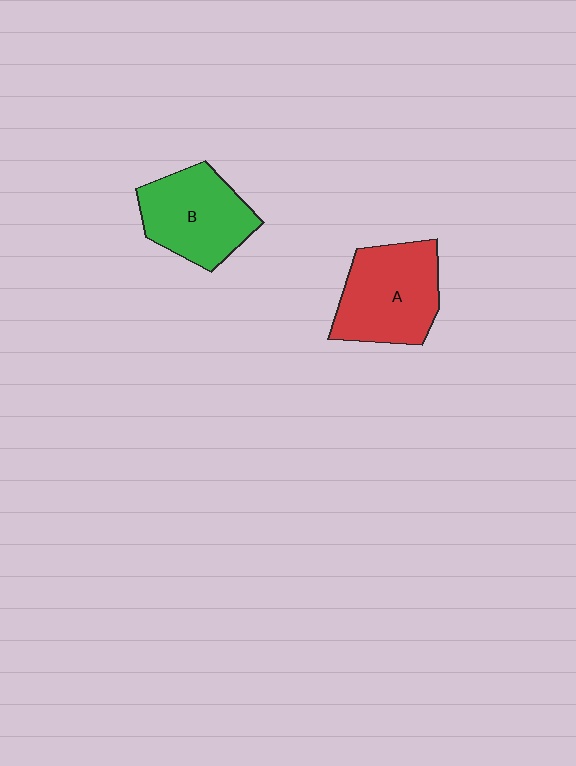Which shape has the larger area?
Shape A (red).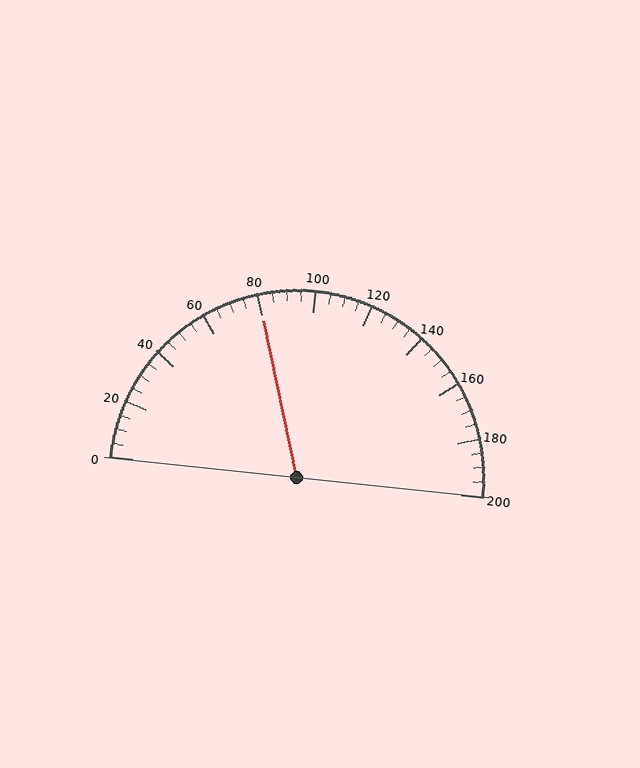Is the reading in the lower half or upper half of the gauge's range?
The reading is in the lower half of the range (0 to 200).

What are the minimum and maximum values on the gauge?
The gauge ranges from 0 to 200.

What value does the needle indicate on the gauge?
The needle indicates approximately 80.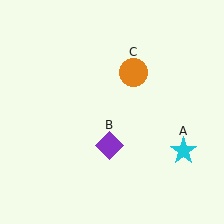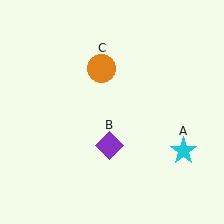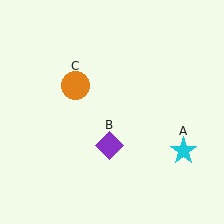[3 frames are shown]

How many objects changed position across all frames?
1 object changed position: orange circle (object C).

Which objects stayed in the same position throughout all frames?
Cyan star (object A) and purple diamond (object B) remained stationary.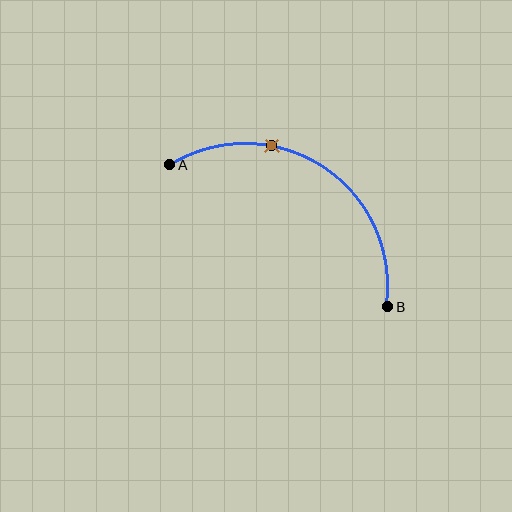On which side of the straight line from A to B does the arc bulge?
The arc bulges above the straight line connecting A and B.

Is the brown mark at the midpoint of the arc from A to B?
No. The brown mark lies on the arc but is closer to endpoint A. The arc midpoint would be at the point on the curve equidistant along the arc from both A and B.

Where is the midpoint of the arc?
The arc midpoint is the point on the curve farthest from the straight line joining A and B. It sits above that line.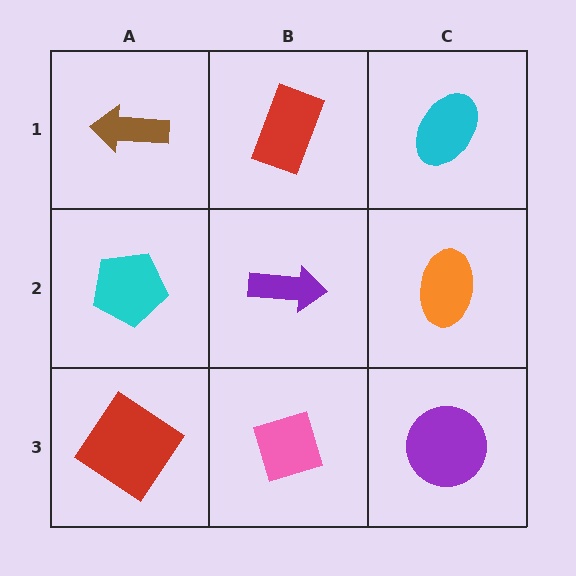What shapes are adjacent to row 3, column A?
A cyan pentagon (row 2, column A), a pink diamond (row 3, column B).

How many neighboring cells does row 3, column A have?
2.